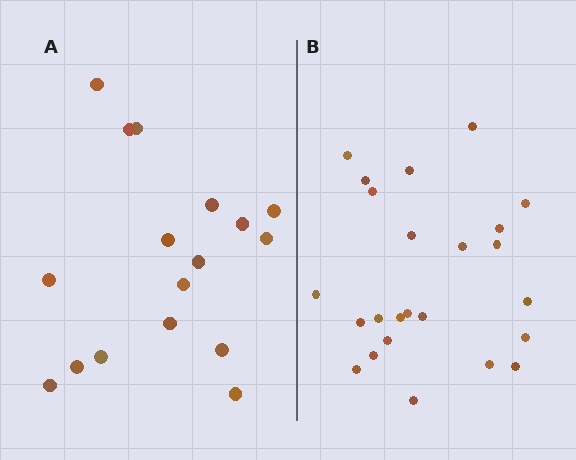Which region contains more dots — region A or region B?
Region B (the right region) has more dots.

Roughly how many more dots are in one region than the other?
Region B has roughly 8 or so more dots than region A.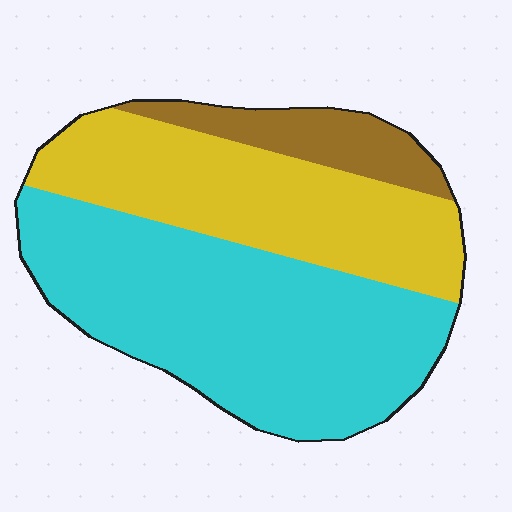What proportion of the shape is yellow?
Yellow covers 35% of the shape.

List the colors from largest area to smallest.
From largest to smallest: cyan, yellow, brown.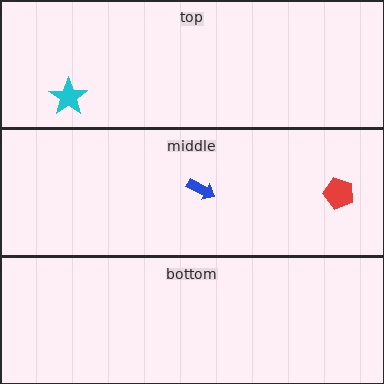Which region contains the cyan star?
The top region.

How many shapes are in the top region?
1.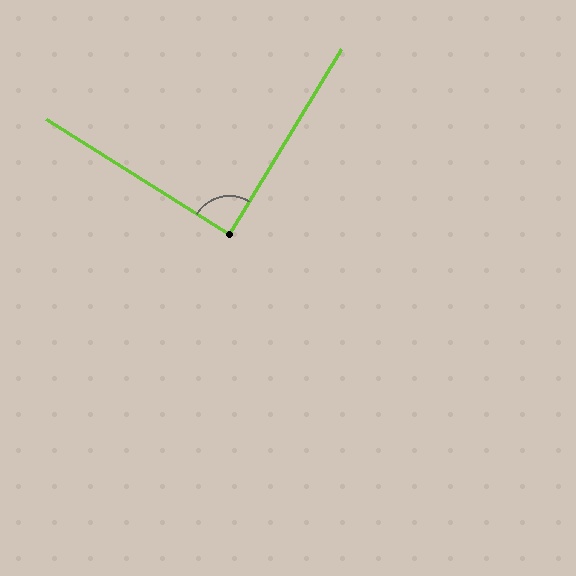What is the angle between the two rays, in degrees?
Approximately 89 degrees.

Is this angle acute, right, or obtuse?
It is approximately a right angle.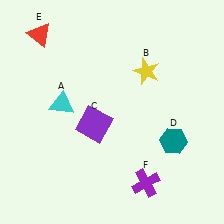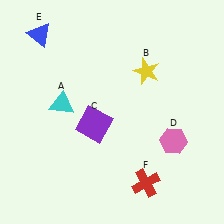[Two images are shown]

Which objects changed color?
D changed from teal to pink. E changed from red to blue. F changed from purple to red.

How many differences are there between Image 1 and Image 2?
There are 3 differences between the two images.